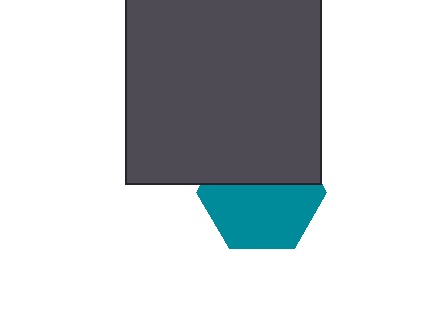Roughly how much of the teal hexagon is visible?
About half of it is visible (roughly 58%).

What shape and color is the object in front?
The object in front is a dark gray square.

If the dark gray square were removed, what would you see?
You would see the complete teal hexagon.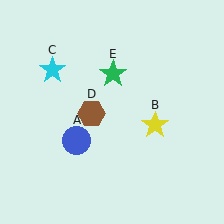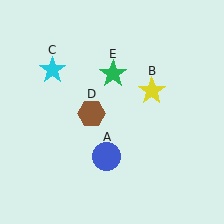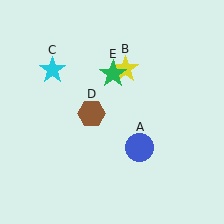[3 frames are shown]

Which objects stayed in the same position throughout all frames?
Cyan star (object C) and brown hexagon (object D) and green star (object E) remained stationary.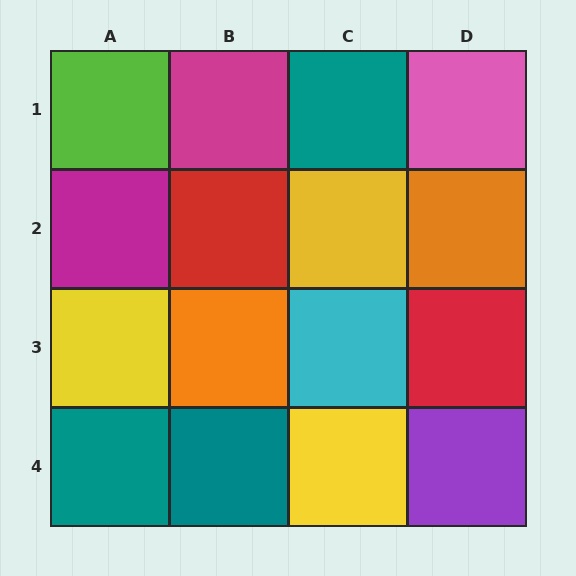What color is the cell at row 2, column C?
Yellow.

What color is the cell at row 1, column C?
Teal.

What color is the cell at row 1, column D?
Pink.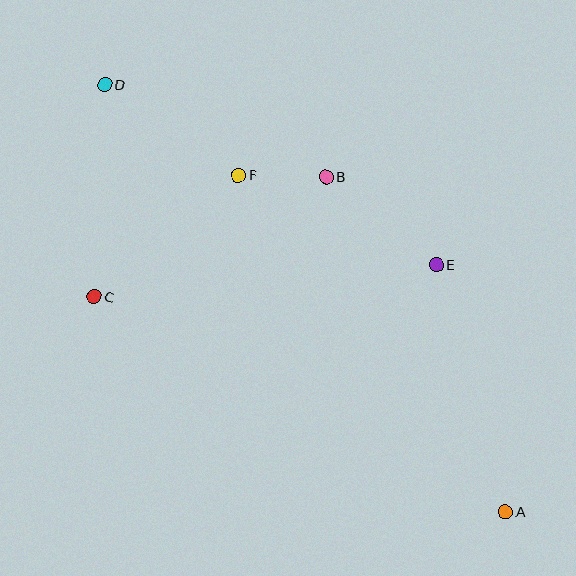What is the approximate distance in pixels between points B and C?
The distance between B and C is approximately 261 pixels.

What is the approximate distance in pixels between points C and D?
The distance between C and D is approximately 212 pixels.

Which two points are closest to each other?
Points B and F are closest to each other.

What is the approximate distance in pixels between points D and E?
The distance between D and E is approximately 377 pixels.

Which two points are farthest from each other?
Points A and D are farthest from each other.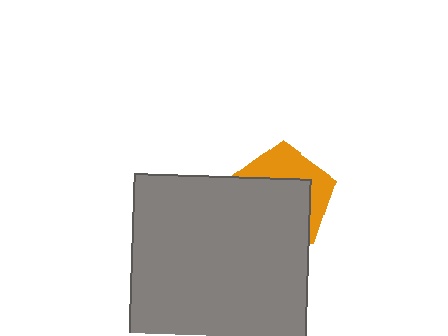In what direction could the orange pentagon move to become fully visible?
The orange pentagon could move up. That would shift it out from behind the gray rectangle entirely.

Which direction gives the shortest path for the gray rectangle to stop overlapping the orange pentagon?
Moving down gives the shortest separation.